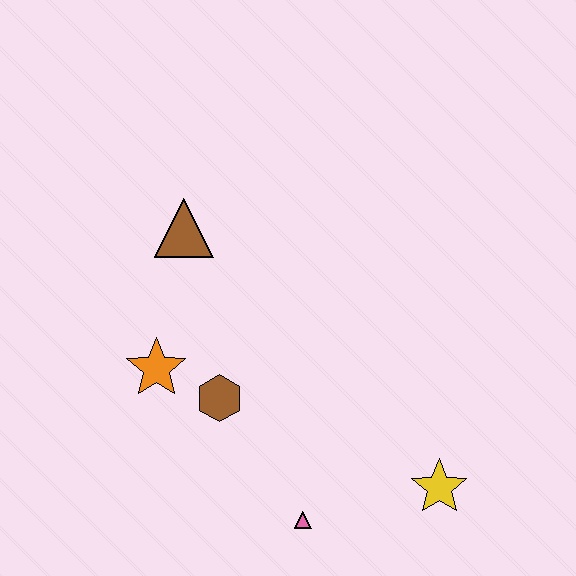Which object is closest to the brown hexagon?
The orange star is closest to the brown hexagon.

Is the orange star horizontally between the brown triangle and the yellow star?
No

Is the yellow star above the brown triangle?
No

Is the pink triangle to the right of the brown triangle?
Yes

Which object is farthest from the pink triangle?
The brown triangle is farthest from the pink triangle.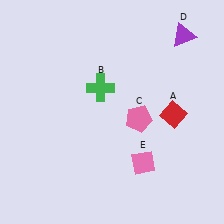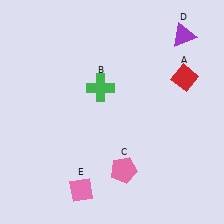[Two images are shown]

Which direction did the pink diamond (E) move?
The pink diamond (E) moved left.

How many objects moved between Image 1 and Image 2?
3 objects moved between the two images.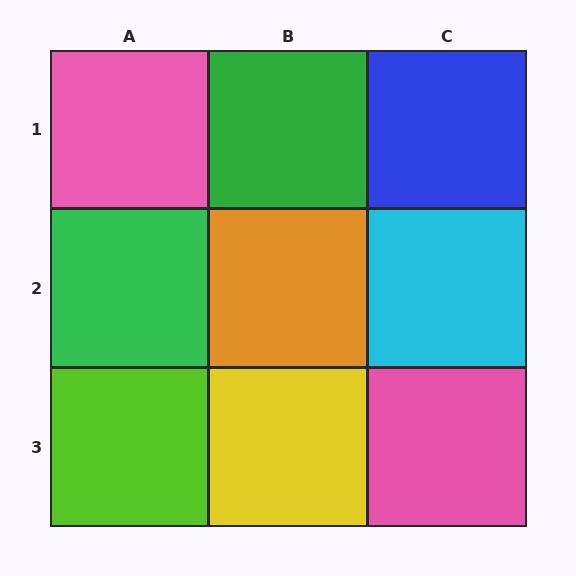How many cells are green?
2 cells are green.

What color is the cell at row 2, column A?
Green.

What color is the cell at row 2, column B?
Orange.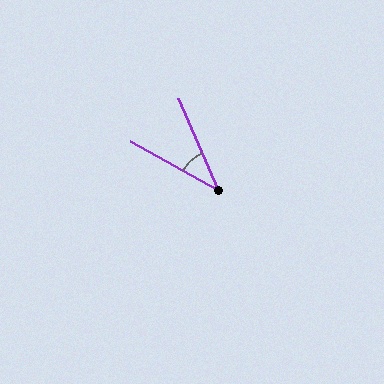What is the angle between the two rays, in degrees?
Approximately 38 degrees.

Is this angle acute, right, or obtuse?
It is acute.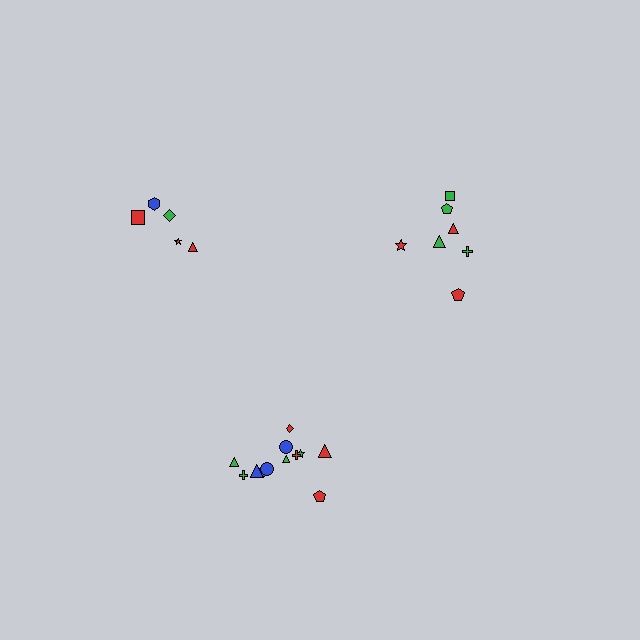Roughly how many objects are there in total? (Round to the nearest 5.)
Roughly 25 objects in total.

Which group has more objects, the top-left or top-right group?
The top-right group.